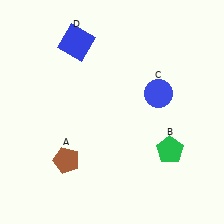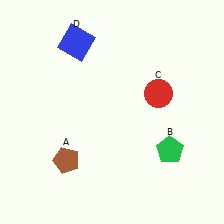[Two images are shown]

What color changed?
The circle (C) changed from blue in Image 1 to red in Image 2.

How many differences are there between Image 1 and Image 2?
There is 1 difference between the two images.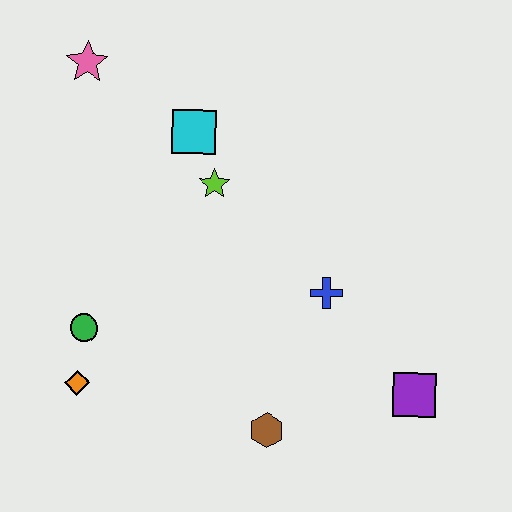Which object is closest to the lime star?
The cyan square is closest to the lime star.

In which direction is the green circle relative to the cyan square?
The green circle is below the cyan square.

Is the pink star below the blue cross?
No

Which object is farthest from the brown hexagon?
The pink star is farthest from the brown hexagon.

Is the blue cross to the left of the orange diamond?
No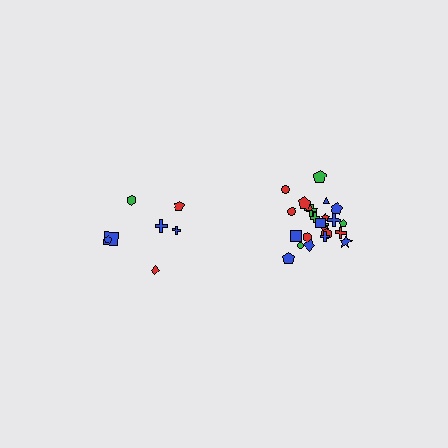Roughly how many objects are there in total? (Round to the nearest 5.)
Roughly 30 objects in total.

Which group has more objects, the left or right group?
The right group.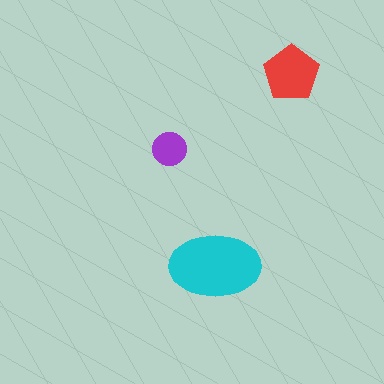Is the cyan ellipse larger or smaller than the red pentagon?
Larger.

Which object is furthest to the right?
The red pentagon is rightmost.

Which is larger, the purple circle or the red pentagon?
The red pentagon.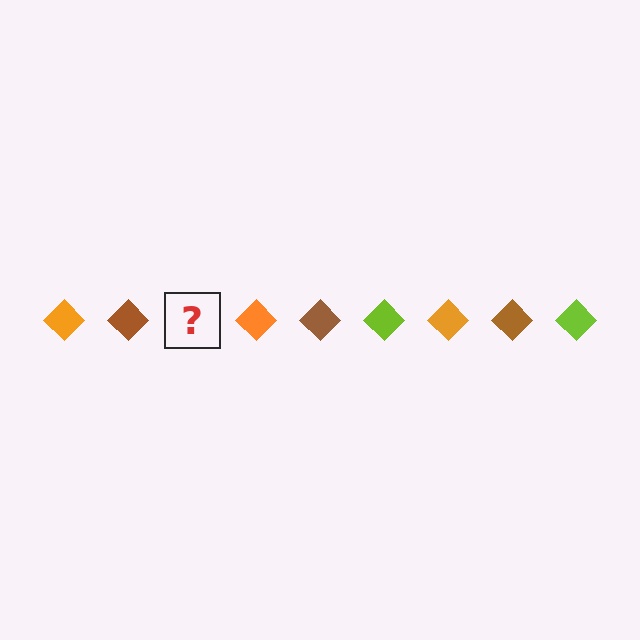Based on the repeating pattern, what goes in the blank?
The blank should be a lime diamond.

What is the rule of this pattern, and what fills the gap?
The rule is that the pattern cycles through orange, brown, lime diamonds. The gap should be filled with a lime diamond.